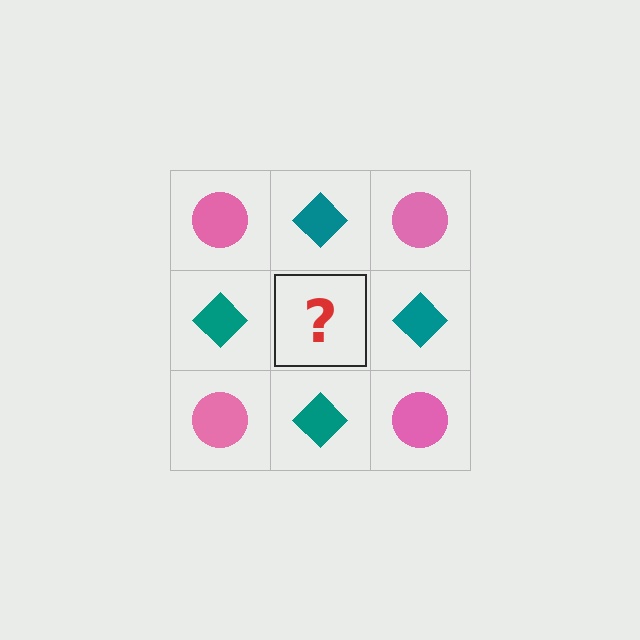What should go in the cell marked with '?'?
The missing cell should contain a pink circle.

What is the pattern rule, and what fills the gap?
The rule is that it alternates pink circle and teal diamond in a checkerboard pattern. The gap should be filled with a pink circle.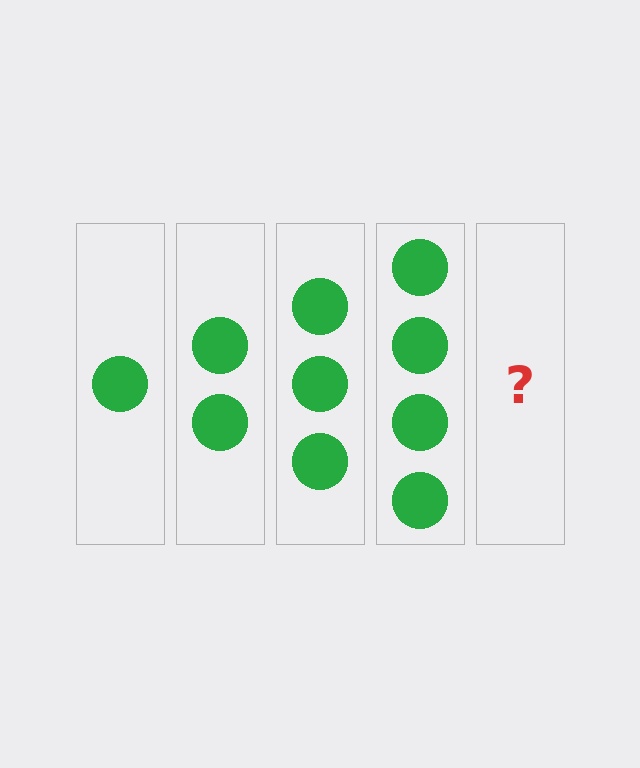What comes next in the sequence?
The next element should be 5 circles.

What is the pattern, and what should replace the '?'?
The pattern is that each step adds one more circle. The '?' should be 5 circles.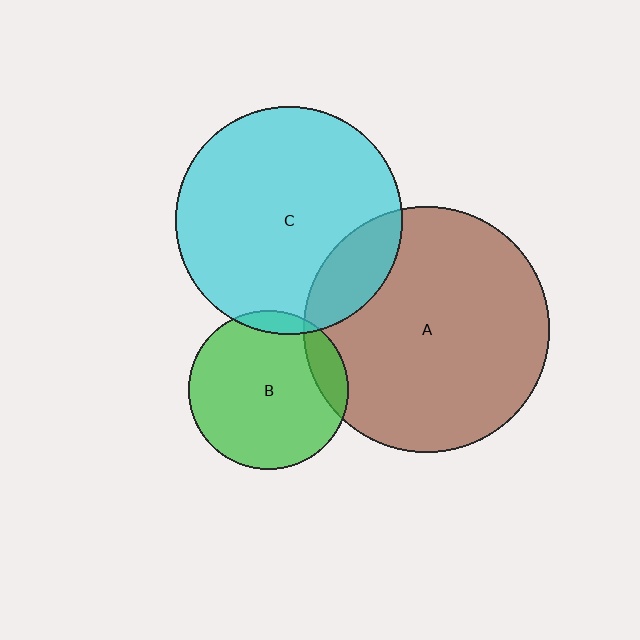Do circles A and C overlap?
Yes.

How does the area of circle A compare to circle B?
Approximately 2.4 times.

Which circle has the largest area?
Circle A (brown).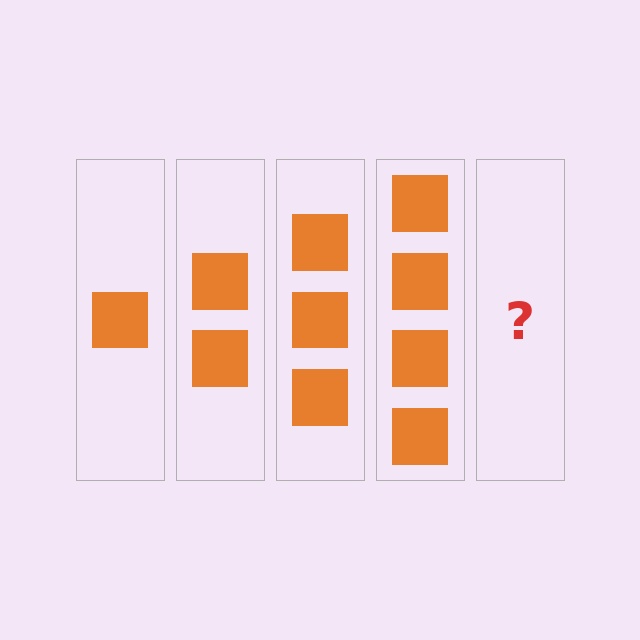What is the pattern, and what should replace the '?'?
The pattern is that each step adds one more square. The '?' should be 5 squares.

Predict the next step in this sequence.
The next step is 5 squares.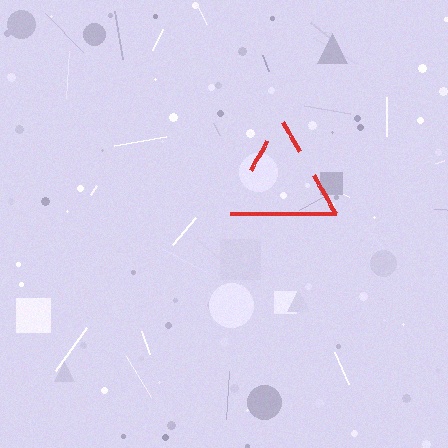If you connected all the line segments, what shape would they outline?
They would outline a triangle.